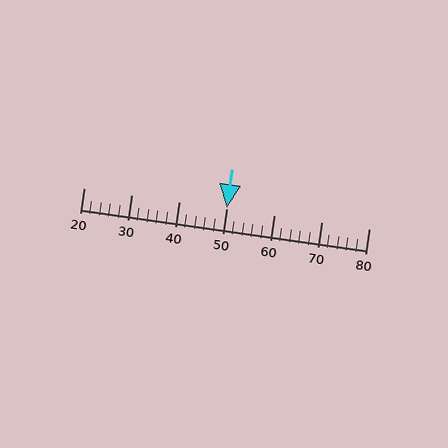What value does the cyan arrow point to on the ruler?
The cyan arrow points to approximately 50.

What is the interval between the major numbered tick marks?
The major tick marks are spaced 10 units apart.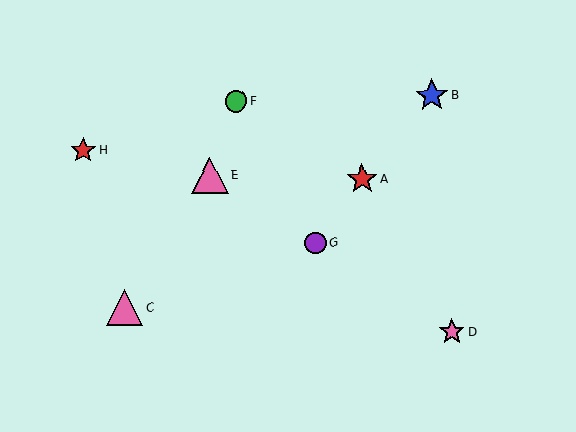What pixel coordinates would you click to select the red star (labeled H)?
Click at (84, 151) to select the red star H.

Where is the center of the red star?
The center of the red star is at (362, 179).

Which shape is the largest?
The pink triangle (labeled E) is the largest.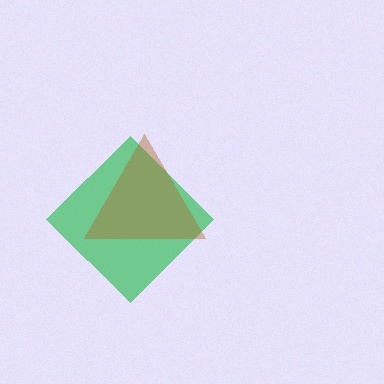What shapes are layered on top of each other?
The layered shapes are: a green diamond, a brown triangle.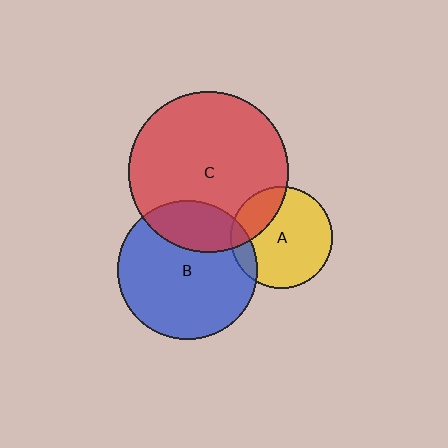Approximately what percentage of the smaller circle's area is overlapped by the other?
Approximately 25%.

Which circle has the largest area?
Circle C (red).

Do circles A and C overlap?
Yes.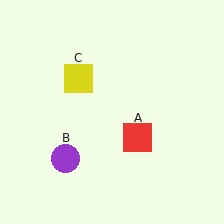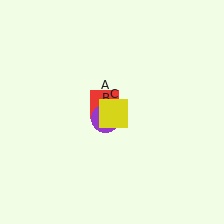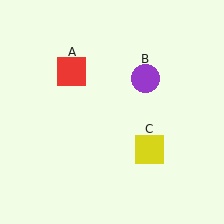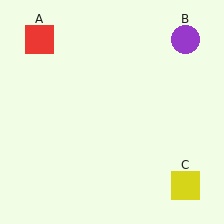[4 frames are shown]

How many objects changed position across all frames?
3 objects changed position: red square (object A), purple circle (object B), yellow square (object C).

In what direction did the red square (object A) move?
The red square (object A) moved up and to the left.